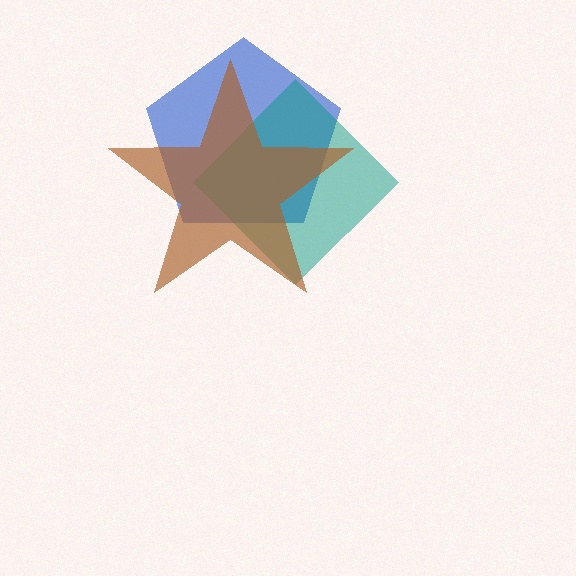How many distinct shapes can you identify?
There are 3 distinct shapes: a blue pentagon, a teal diamond, a brown star.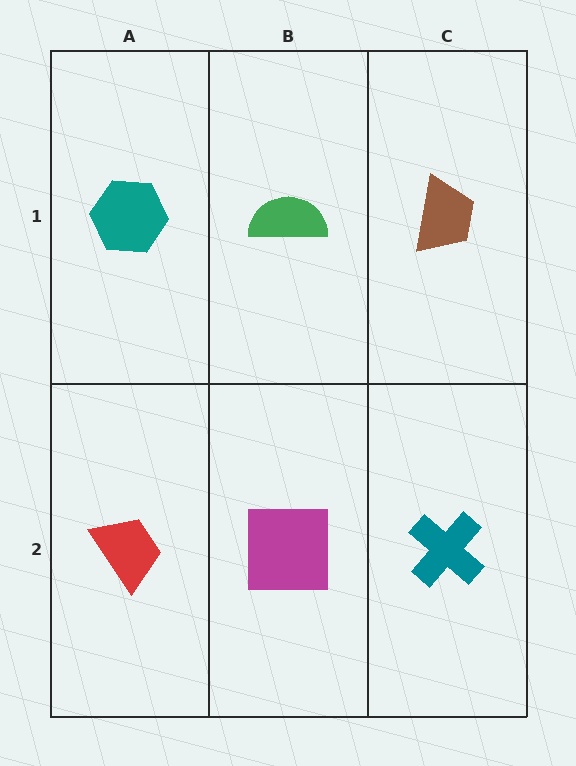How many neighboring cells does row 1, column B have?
3.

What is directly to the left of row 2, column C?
A magenta square.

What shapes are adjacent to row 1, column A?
A red trapezoid (row 2, column A), a green semicircle (row 1, column B).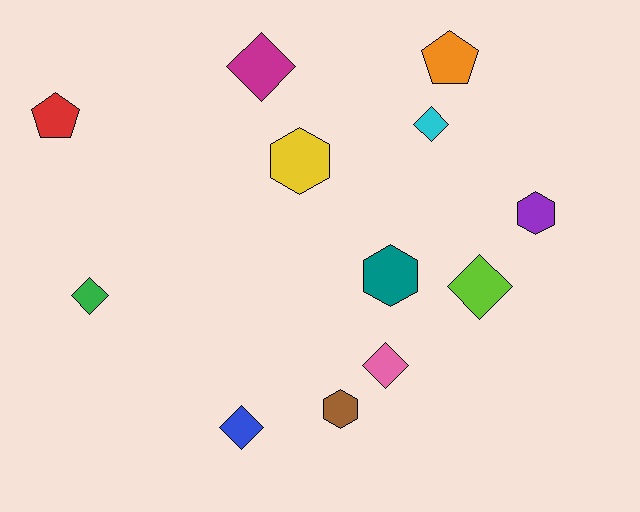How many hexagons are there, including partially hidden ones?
There are 4 hexagons.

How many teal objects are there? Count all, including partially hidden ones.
There is 1 teal object.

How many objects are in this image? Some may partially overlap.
There are 12 objects.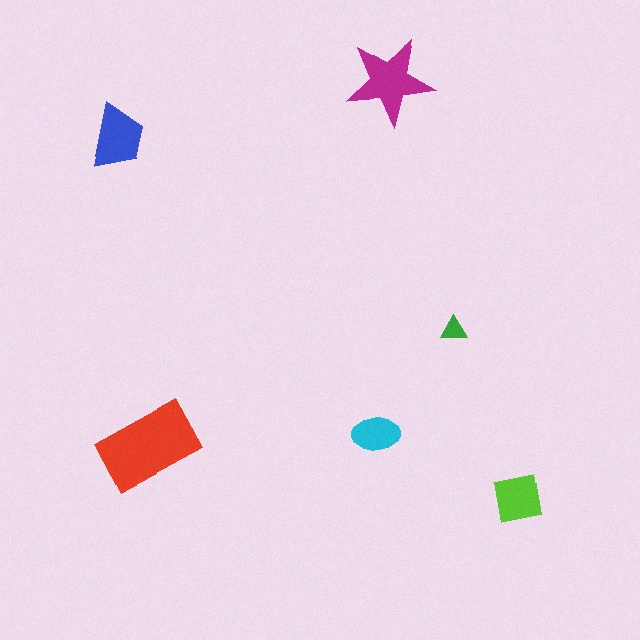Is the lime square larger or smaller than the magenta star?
Smaller.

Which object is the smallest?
The green triangle.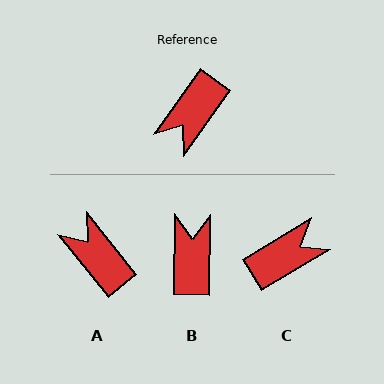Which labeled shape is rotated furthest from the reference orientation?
C, about 157 degrees away.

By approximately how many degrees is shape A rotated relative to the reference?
Approximately 105 degrees clockwise.